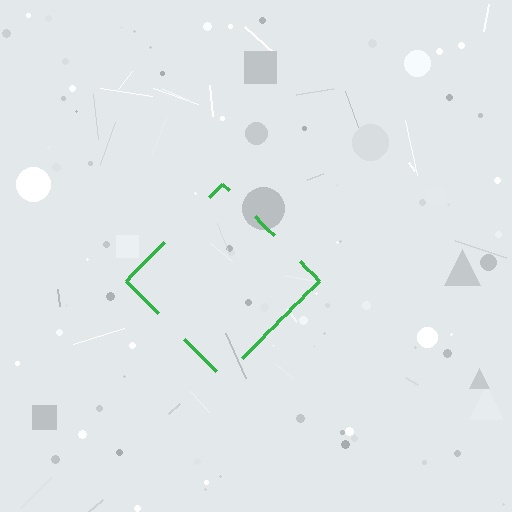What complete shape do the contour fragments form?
The contour fragments form a diamond.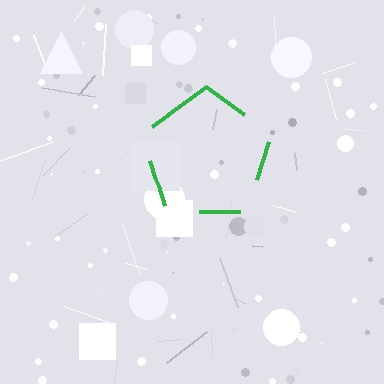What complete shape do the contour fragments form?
The contour fragments form a pentagon.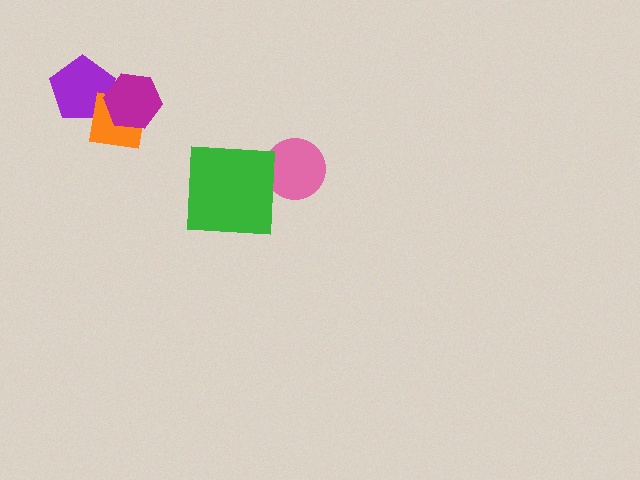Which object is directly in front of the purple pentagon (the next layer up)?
The orange square is directly in front of the purple pentagon.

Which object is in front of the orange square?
The magenta hexagon is in front of the orange square.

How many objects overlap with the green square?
0 objects overlap with the green square.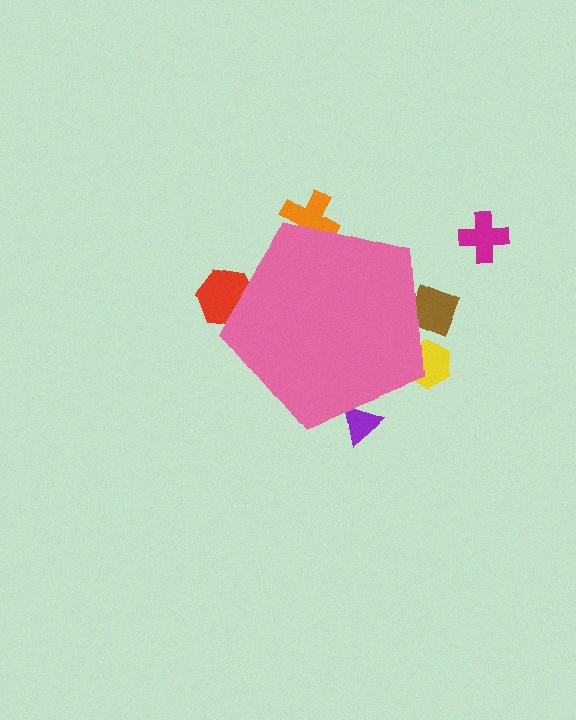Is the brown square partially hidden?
Yes, the brown square is partially hidden behind the pink pentagon.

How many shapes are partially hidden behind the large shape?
5 shapes are partially hidden.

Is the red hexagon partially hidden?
Yes, the red hexagon is partially hidden behind the pink pentagon.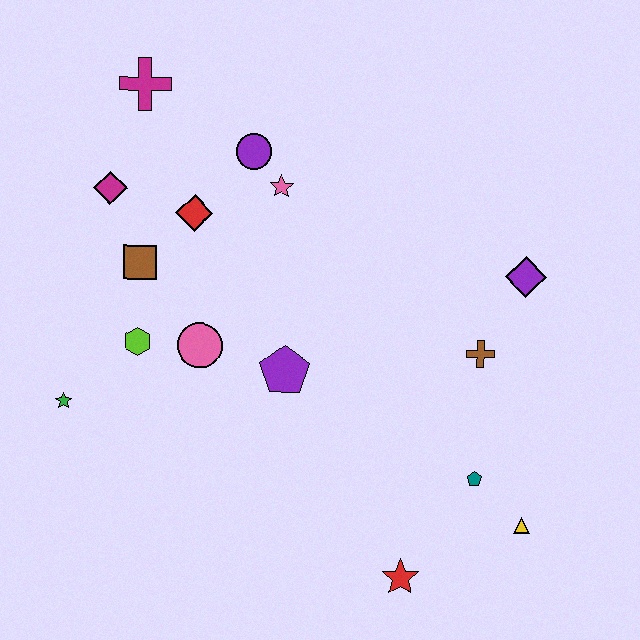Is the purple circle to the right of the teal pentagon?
No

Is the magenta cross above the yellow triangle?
Yes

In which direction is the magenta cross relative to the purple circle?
The magenta cross is to the left of the purple circle.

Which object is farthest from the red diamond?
The yellow triangle is farthest from the red diamond.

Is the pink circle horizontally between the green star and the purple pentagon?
Yes